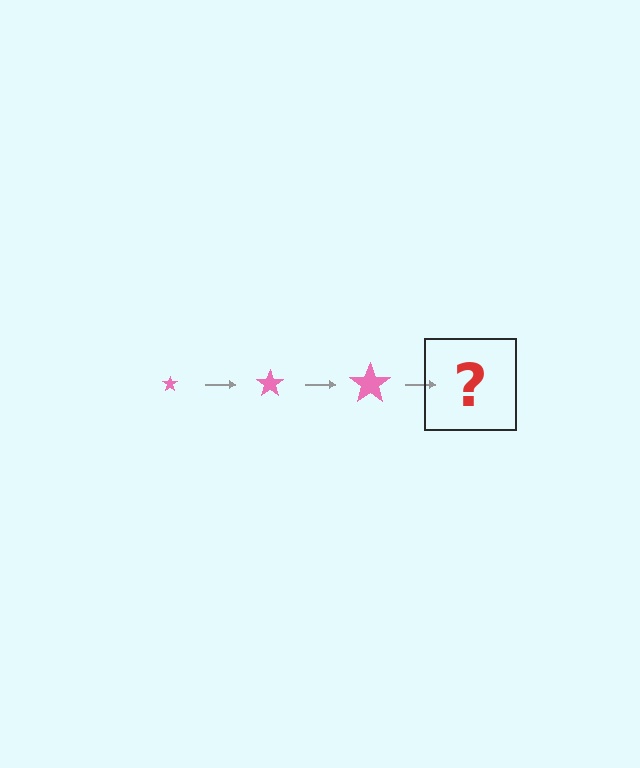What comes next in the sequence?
The next element should be a pink star, larger than the previous one.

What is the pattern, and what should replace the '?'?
The pattern is that the star gets progressively larger each step. The '?' should be a pink star, larger than the previous one.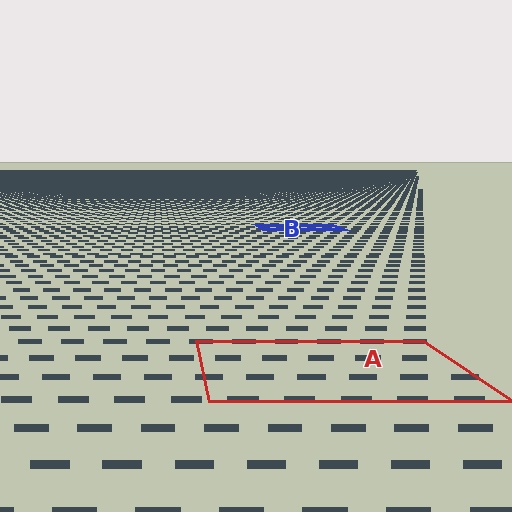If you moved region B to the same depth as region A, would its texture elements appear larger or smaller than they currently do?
They would appear larger. At a closer depth, the same texture elements are projected at a bigger on-screen size.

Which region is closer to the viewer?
Region A is closer. The texture elements there are larger and more spread out.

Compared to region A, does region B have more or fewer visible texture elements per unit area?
Region B has more texture elements per unit area — they are packed more densely because it is farther away.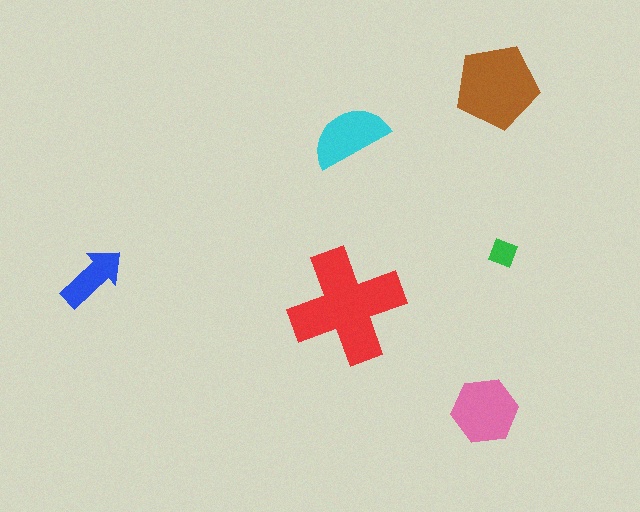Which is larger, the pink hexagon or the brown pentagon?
The brown pentagon.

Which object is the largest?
The red cross.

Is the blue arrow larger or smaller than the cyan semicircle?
Smaller.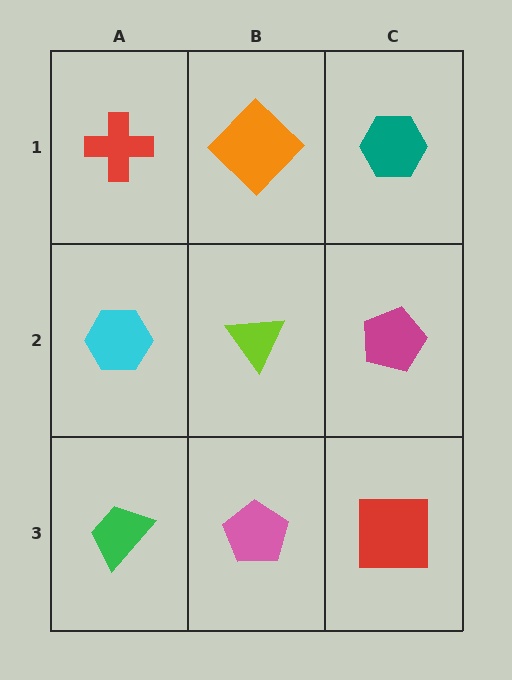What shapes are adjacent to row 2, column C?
A teal hexagon (row 1, column C), a red square (row 3, column C), a lime triangle (row 2, column B).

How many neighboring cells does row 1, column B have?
3.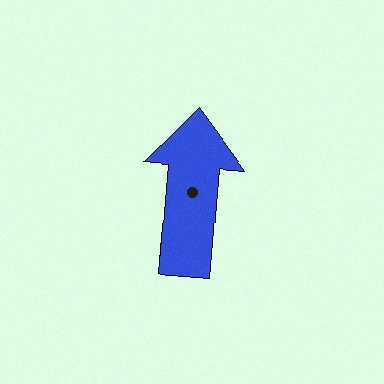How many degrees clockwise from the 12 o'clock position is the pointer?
Approximately 5 degrees.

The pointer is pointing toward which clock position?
Roughly 12 o'clock.